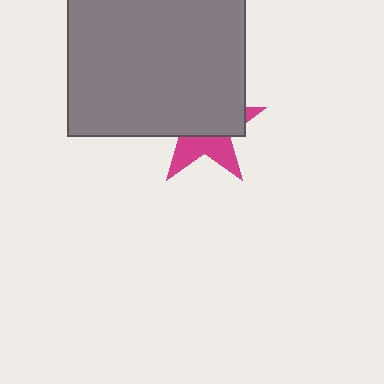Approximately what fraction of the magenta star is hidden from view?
Roughly 62% of the magenta star is hidden behind the gray square.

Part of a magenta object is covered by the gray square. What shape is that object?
It is a star.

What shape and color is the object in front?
The object in front is a gray square.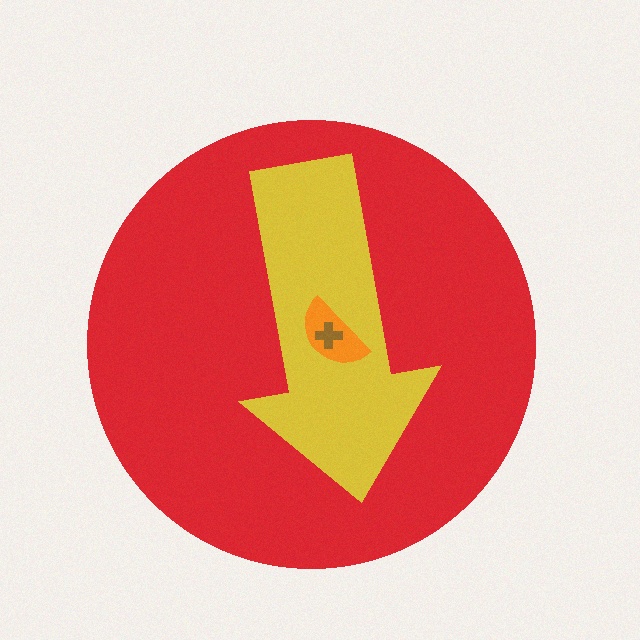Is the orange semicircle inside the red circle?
Yes.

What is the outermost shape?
The red circle.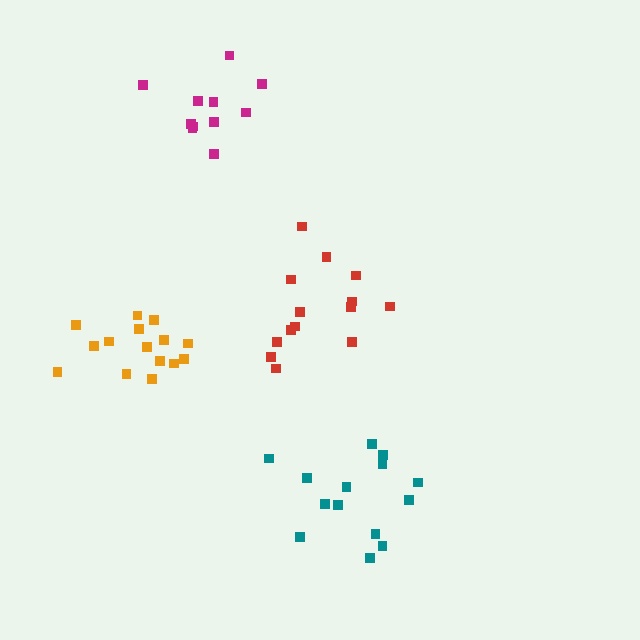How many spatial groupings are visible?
There are 4 spatial groupings.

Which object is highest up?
The magenta cluster is topmost.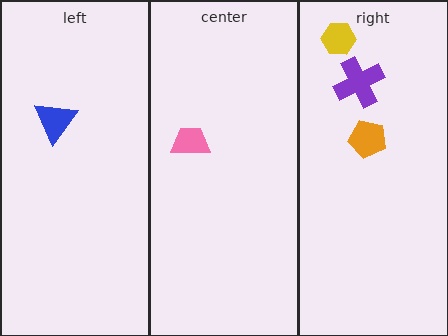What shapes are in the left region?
The blue triangle.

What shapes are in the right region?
The purple cross, the yellow hexagon, the orange pentagon.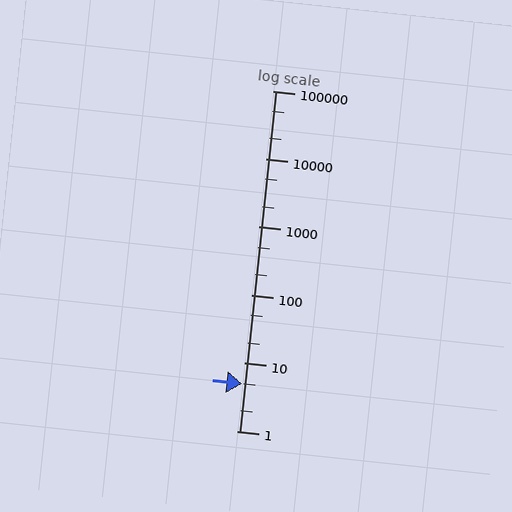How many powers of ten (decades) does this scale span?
The scale spans 5 decades, from 1 to 100000.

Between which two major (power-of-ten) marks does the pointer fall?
The pointer is between 1 and 10.